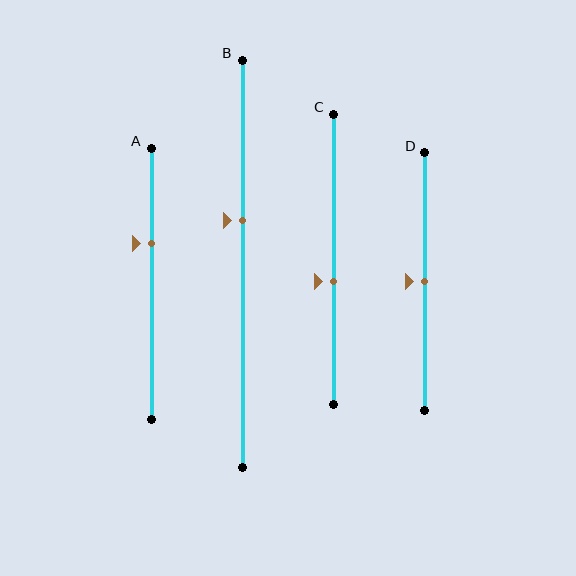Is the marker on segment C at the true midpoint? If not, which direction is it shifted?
No, the marker on segment C is shifted downward by about 8% of the segment length.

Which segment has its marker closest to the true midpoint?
Segment D has its marker closest to the true midpoint.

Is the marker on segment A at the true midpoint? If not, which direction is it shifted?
No, the marker on segment A is shifted upward by about 15% of the segment length.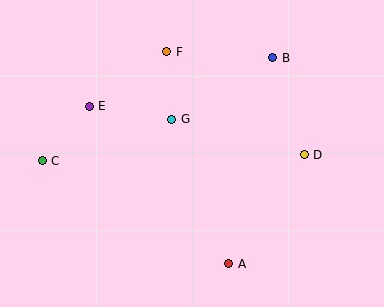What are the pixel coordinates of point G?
Point G is at (172, 119).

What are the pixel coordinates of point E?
Point E is at (89, 106).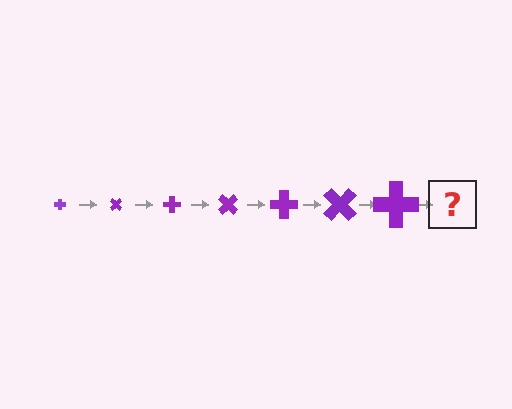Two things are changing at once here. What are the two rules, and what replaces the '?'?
The two rules are that the cross grows larger each step and it rotates 45 degrees each step. The '?' should be a cross, larger than the previous one and rotated 315 degrees from the start.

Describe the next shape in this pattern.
It should be a cross, larger than the previous one and rotated 315 degrees from the start.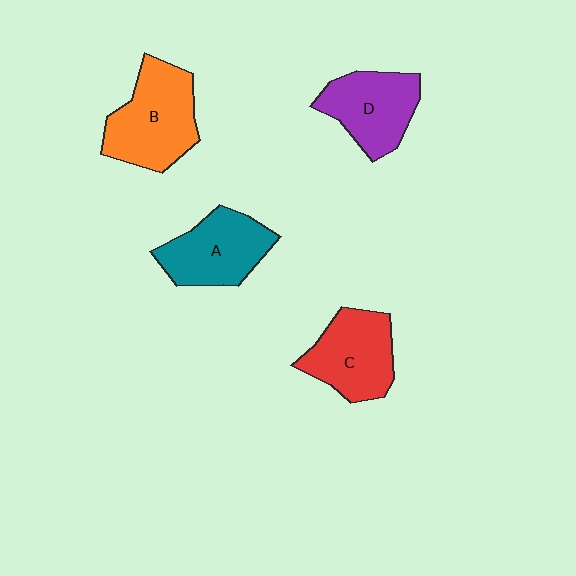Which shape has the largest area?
Shape B (orange).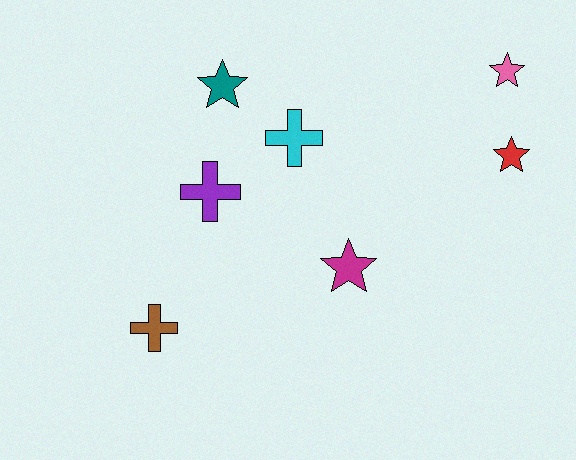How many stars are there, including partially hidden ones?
There are 4 stars.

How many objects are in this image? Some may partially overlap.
There are 7 objects.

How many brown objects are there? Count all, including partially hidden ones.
There is 1 brown object.